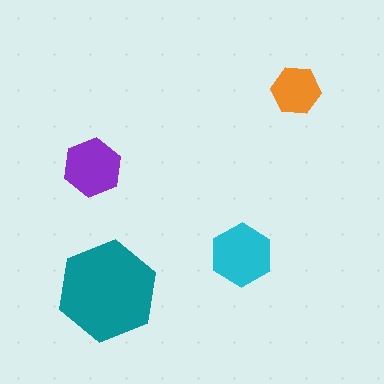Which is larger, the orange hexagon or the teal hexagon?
The teal one.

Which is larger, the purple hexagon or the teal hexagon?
The teal one.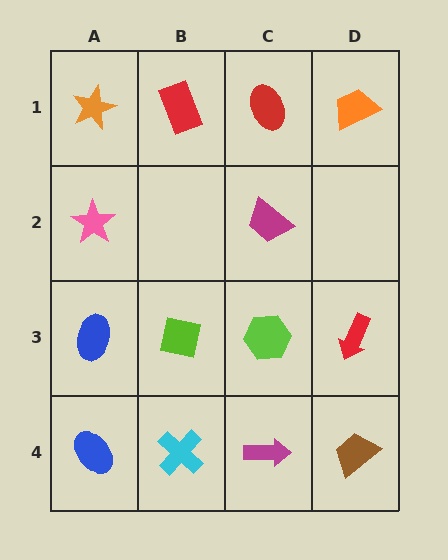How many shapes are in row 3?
4 shapes.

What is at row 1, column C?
A red ellipse.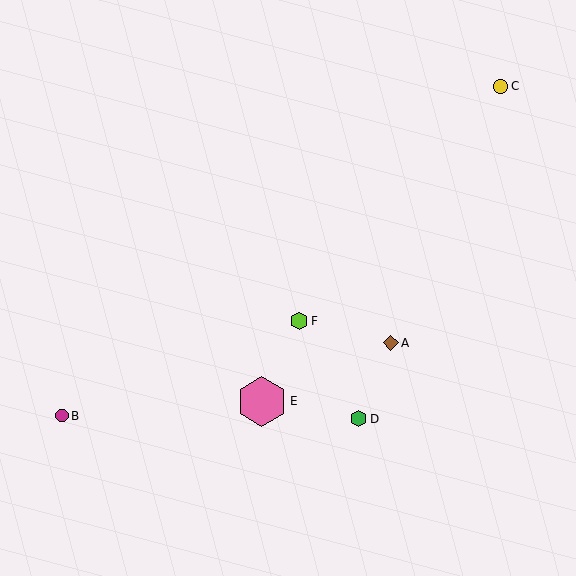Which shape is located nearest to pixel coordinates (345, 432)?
The green hexagon (labeled D) at (358, 419) is nearest to that location.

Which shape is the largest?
The pink hexagon (labeled E) is the largest.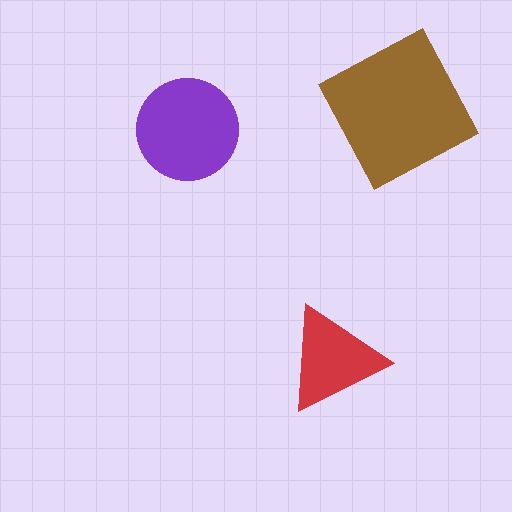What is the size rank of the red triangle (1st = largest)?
3rd.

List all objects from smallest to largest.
The red triangle, the purple circle, the brown square.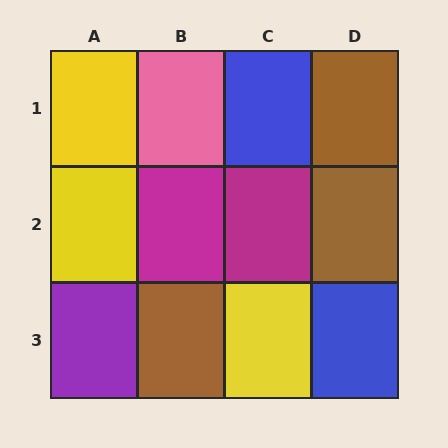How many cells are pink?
1 cell is pink.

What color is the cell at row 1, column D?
Brown.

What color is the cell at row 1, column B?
Pink.